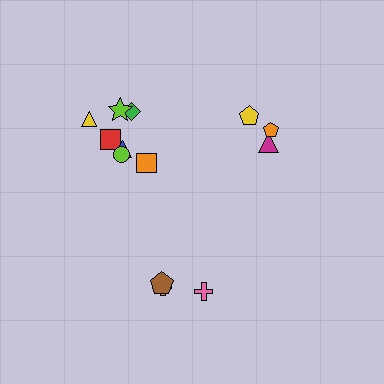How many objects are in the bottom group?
There are 3 objects.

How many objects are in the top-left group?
There are 7 objects.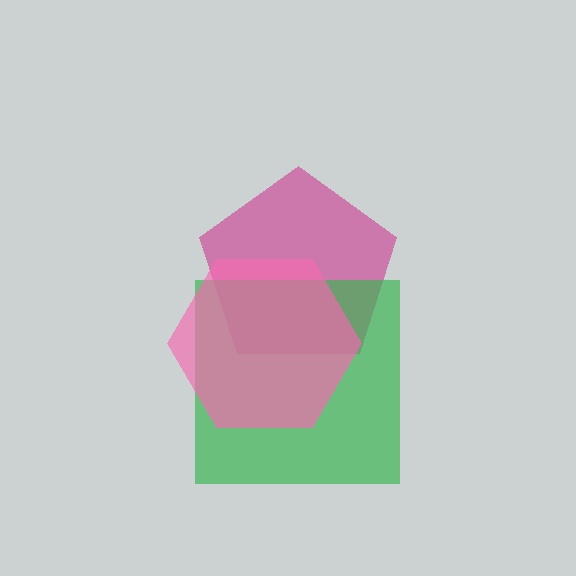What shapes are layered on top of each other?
The layered shapes are: a magenta pentagon, a green square, a pink hexagon.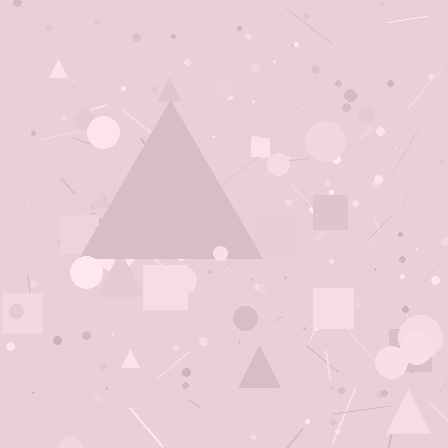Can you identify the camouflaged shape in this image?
The camouflaged shape is a triangle.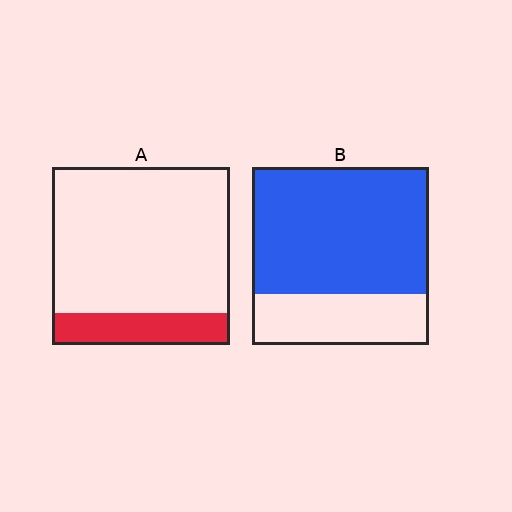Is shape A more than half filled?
No.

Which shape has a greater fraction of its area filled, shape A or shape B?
Shape B.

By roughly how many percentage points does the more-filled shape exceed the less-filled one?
By roughly 55 percentage points (B over A).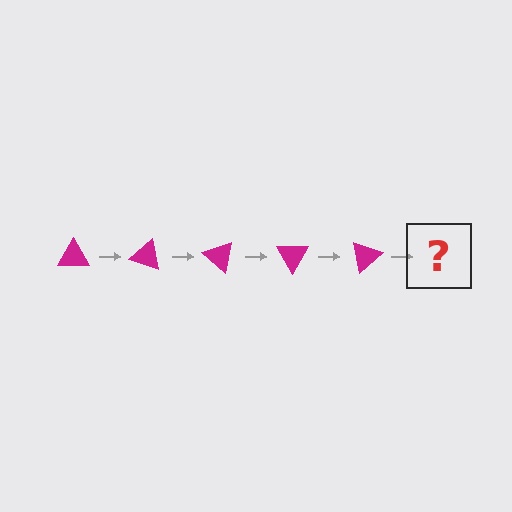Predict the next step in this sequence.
The next step is a magenta triangle rotated 100 degrees.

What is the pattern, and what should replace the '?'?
The pattern is that the triangle rotates 20 degrees each step. The '?' should be a magenta triangle rotated 100 degrees.